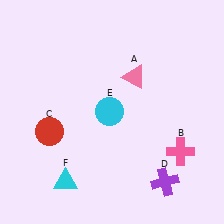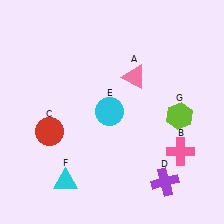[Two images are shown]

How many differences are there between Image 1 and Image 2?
There is 1 difference between the two images.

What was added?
A lime hexagon (G) was added in Image 2.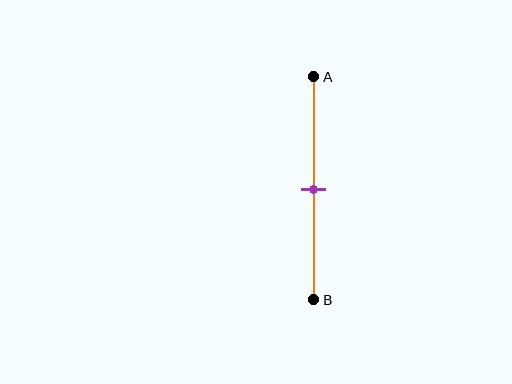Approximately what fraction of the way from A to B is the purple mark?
The purple mark is approximately 50% of the way from A to B.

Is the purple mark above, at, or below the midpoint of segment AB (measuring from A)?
The purple mark is approximately at the midpoint of segment AB.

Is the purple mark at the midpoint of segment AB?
Yes, the mark is approximately at the midpoint.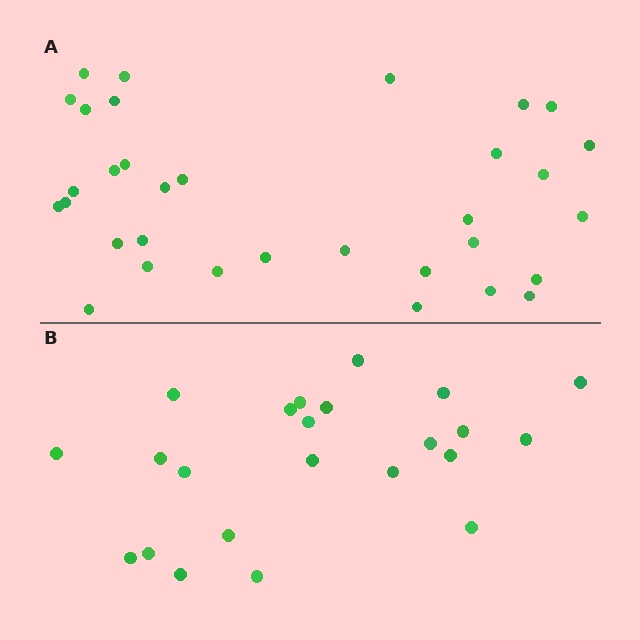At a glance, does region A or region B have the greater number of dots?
Region A (the top region) has more dots.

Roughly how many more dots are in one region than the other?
Region A has roughly 10 or so more dots than region B.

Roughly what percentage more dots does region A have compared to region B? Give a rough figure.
About 45% more.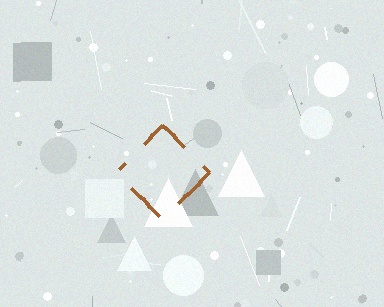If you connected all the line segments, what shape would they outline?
They would outline a diamond.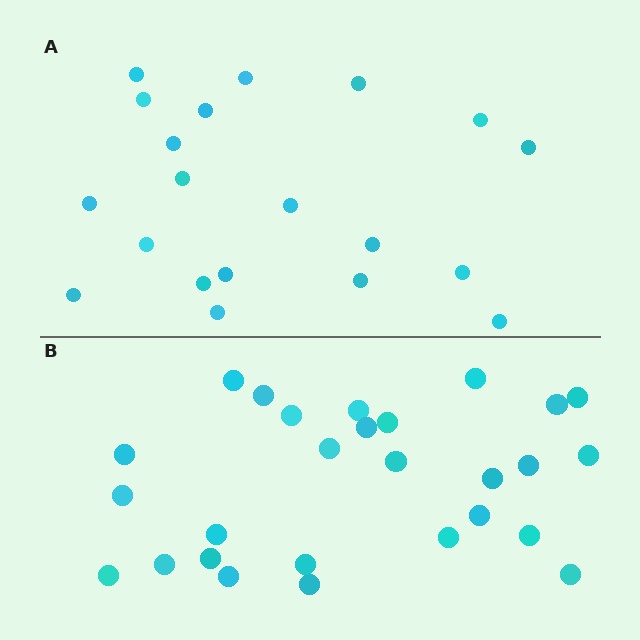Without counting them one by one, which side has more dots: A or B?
Region B (the bottom region) has more dots.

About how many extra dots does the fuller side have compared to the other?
Region B has roughly 8 or so more dots than region A.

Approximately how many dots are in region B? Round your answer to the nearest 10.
About 30 dots. (The exact count is 27, which rounds to 30.)